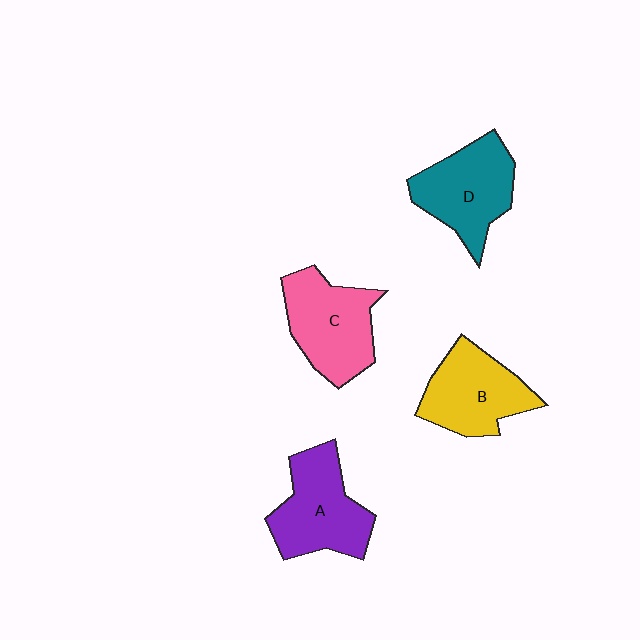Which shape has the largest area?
Shape A (purple).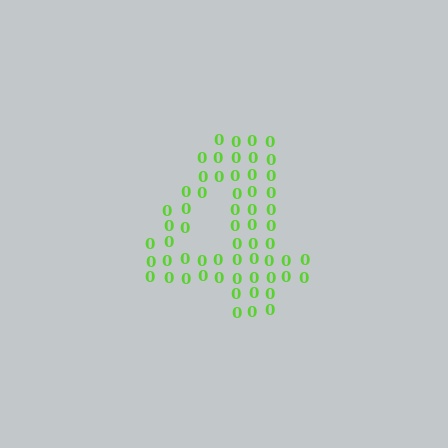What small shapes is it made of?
It is made of small digit 0's.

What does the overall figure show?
The overall figure shows the digit 4.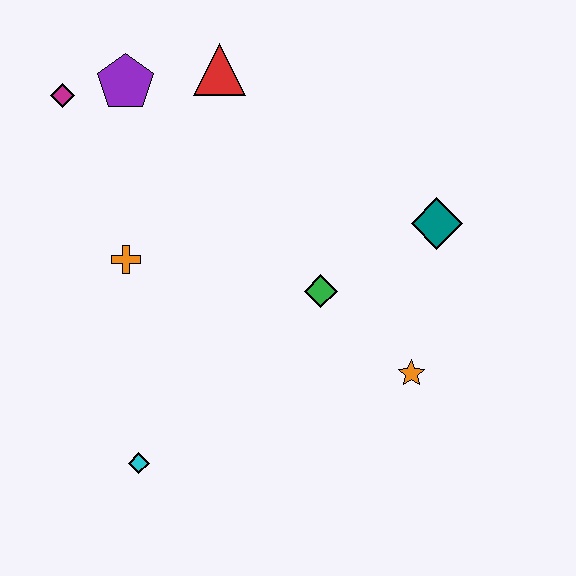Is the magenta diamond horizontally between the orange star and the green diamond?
No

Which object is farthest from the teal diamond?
The magenta diamond is farthest from the teal diamond.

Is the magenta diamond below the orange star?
No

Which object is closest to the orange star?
The green diamond is closest to the orange star.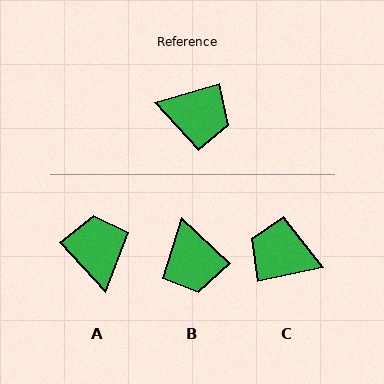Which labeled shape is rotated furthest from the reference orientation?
C, about 176 degrees away.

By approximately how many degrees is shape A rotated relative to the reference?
Approximately 116 degrees counter-clockwise.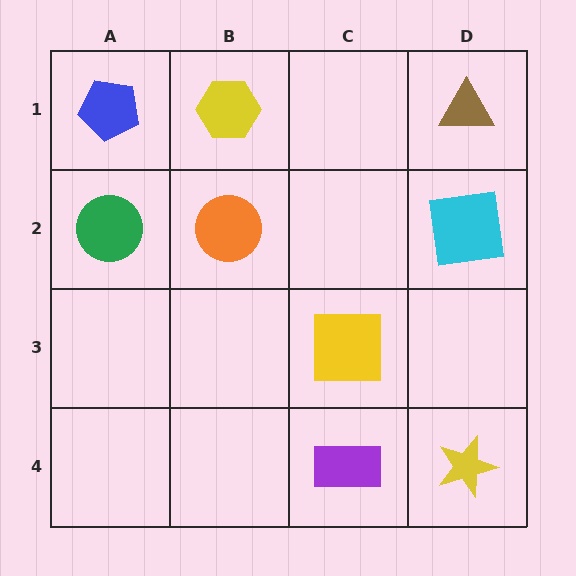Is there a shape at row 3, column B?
No, that cell is empty.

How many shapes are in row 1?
3 shapes.